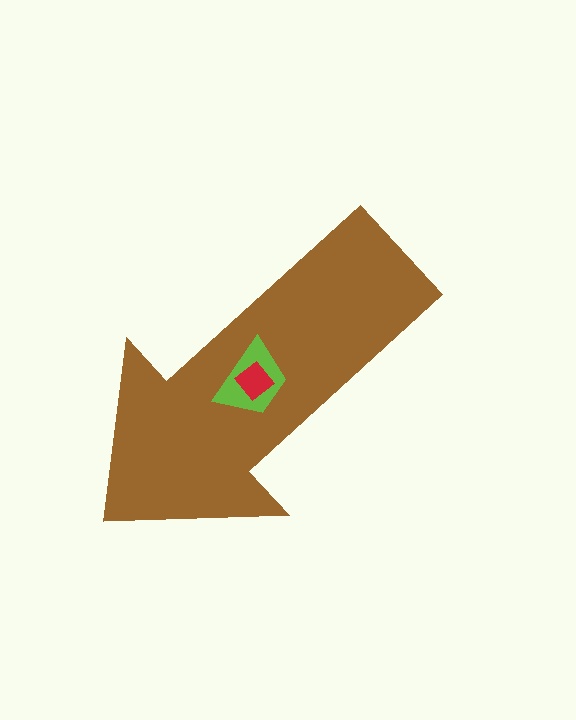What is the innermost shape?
The red diamond.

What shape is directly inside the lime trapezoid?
The red diamond.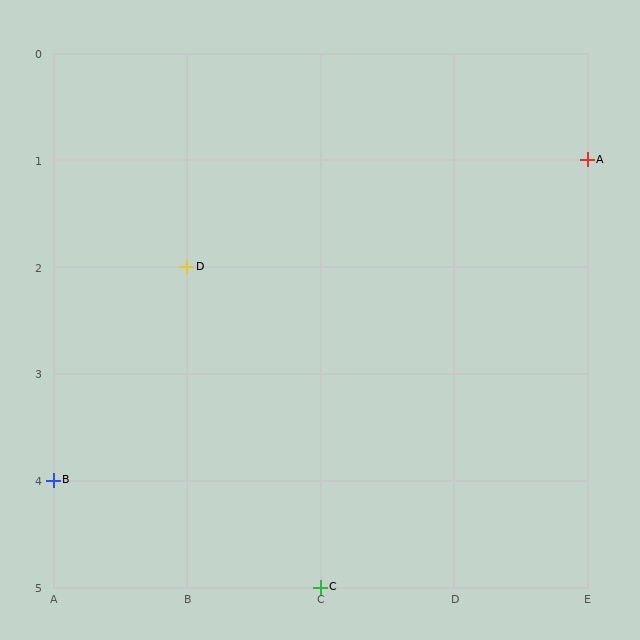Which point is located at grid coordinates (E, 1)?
Point A is at (E, 1).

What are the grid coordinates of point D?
Point D is at grid coordinates (B, 2).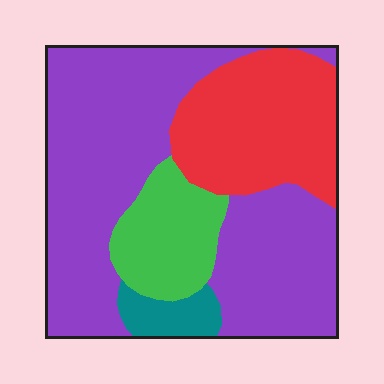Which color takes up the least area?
Teal, at roughly 5%.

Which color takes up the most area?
Purple, at roughly 55%.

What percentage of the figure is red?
Red takes up between a sixth and a third of the figure.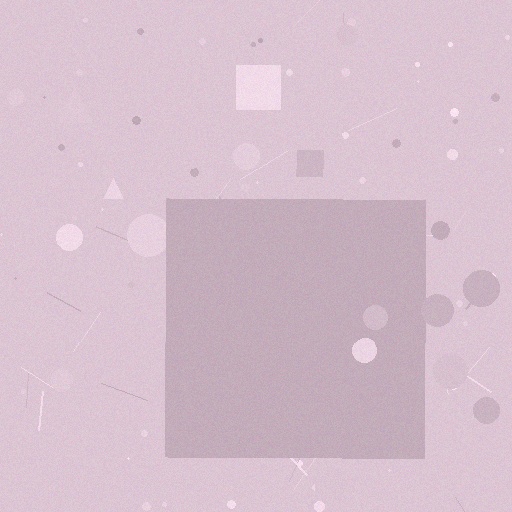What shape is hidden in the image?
A square is hidden in the image.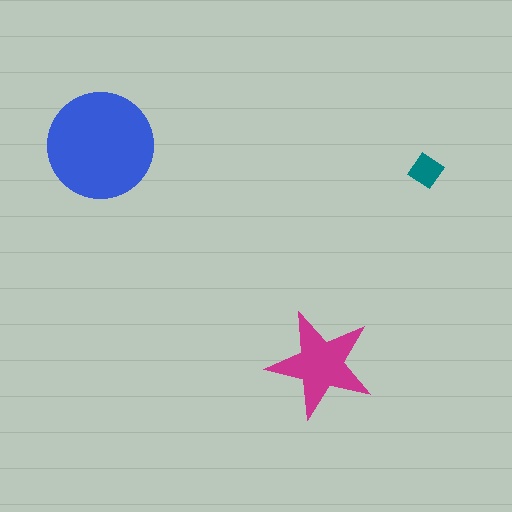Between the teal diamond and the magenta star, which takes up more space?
The magenta star.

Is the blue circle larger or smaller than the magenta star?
Larger.